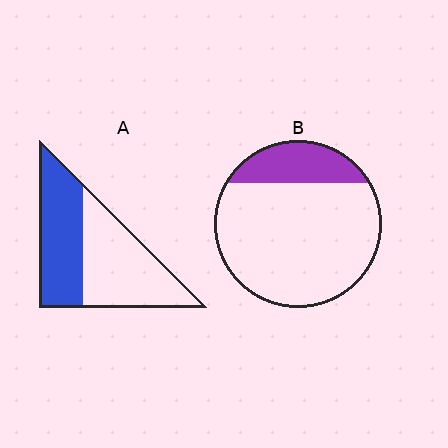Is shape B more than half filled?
No.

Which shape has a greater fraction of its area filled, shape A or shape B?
Shape A.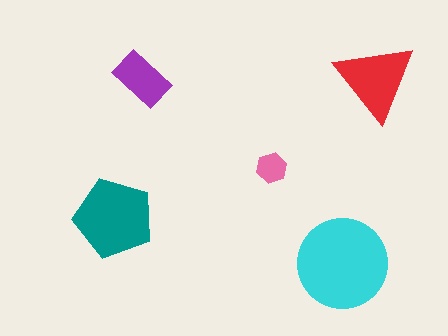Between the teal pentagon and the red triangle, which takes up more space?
The teal pentagon.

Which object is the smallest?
The pink hexagon.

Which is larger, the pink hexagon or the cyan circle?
The cyan circle.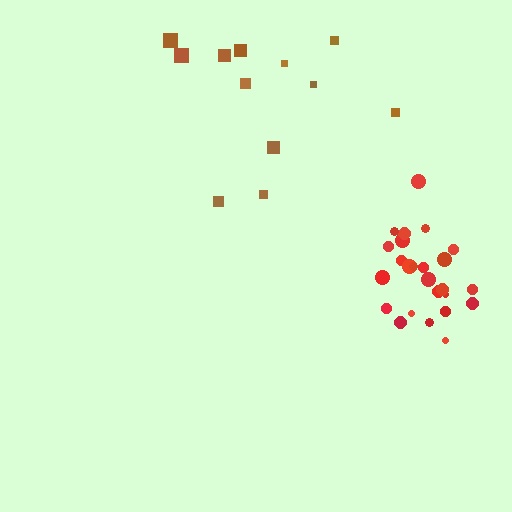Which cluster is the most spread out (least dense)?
Brown.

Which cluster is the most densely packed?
Red.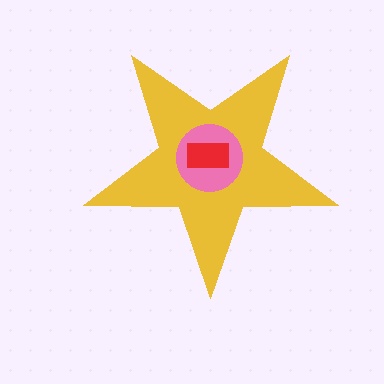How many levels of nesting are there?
3.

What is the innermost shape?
The red rectangle.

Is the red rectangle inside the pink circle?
Yes.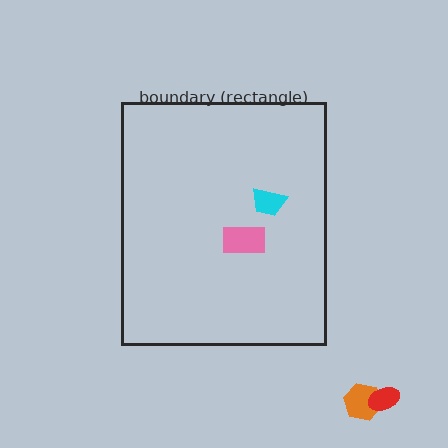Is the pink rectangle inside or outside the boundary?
Inside.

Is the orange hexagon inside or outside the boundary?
Outside.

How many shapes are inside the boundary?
2 inside, 2 outside.